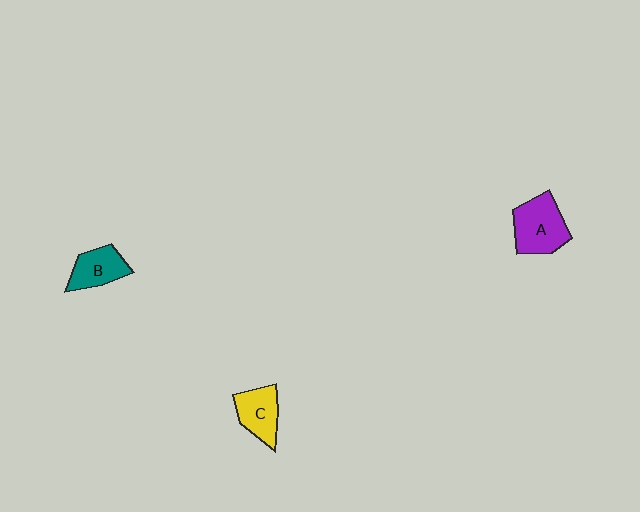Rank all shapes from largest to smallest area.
From largest to smallest: A (purple), C (yellow), B (teal).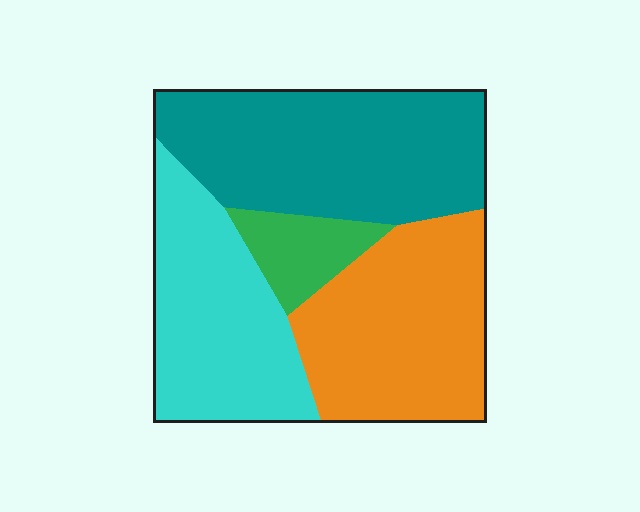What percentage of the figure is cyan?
Cyan covers about 25% of the figure.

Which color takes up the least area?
Green, at roughly 10%.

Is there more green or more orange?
Orange.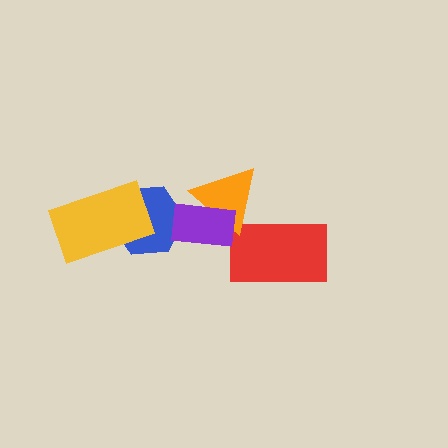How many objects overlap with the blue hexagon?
2 objects overlap with the blue hexagon.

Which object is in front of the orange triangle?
The purple rectangle is in front of the orange triangle.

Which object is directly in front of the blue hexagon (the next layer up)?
The purple rectangle is directly in front of the blue hexagon.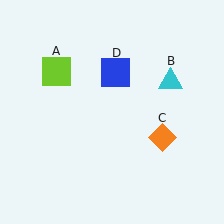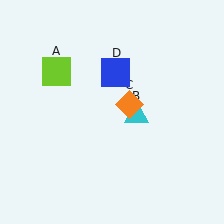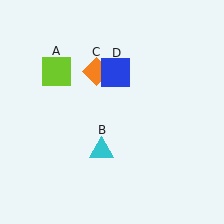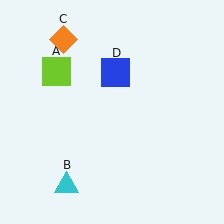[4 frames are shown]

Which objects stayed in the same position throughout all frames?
Lime square (object A) and blue square (object D) remained stationary.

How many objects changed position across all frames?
2 objects changed position: cyan triangle (object B), orange diamond (object C).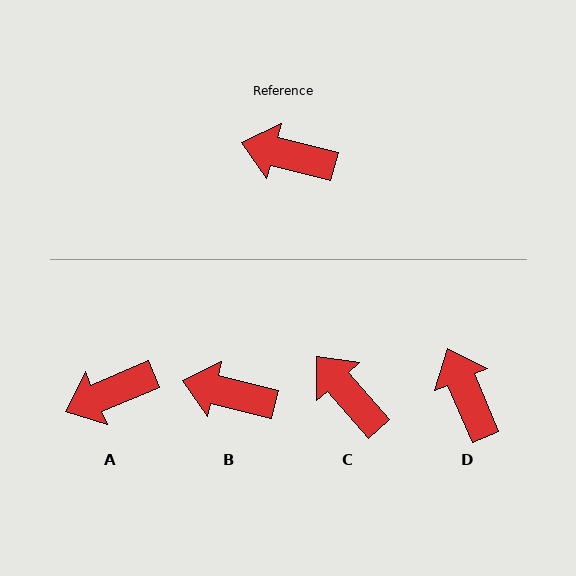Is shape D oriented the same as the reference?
No, it is off by about 52 degrees.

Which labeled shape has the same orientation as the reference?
B.